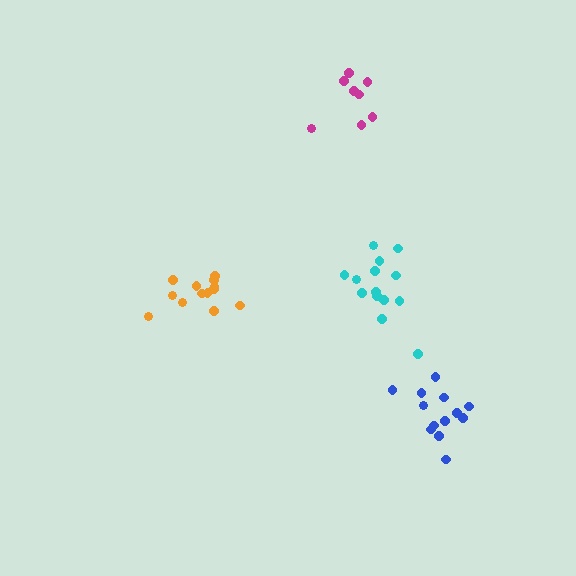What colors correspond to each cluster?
The clusters are colored: magenta, blue, orange, cyan.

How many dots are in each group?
Group 1: 8 dots, Group 2: 13 dots, Group 3: 13 dots, Group 4: 14 dots (48 total).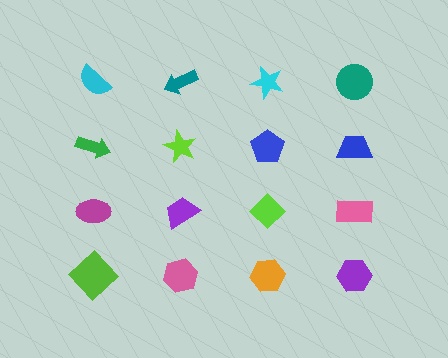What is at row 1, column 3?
A cyan star.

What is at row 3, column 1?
A magenta ellipse.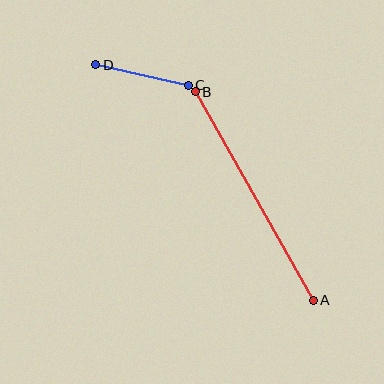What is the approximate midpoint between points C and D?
The midpoint is at approximately (142, 75) pixels.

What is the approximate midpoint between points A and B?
The midpoint is at approximately (254, 196) pixels.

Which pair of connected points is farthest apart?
Points A and B are farthest apart.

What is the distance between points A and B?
The distance is approximately 239 pixels.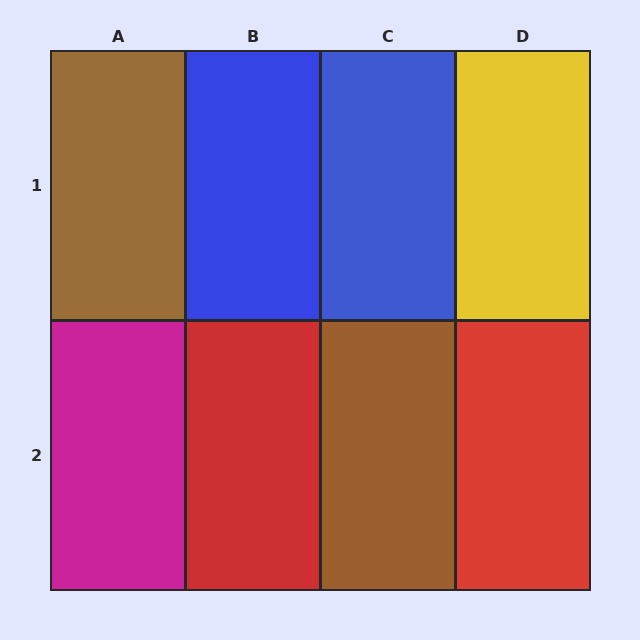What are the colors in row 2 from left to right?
Magenta, red, brown, red.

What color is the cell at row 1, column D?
Yellow.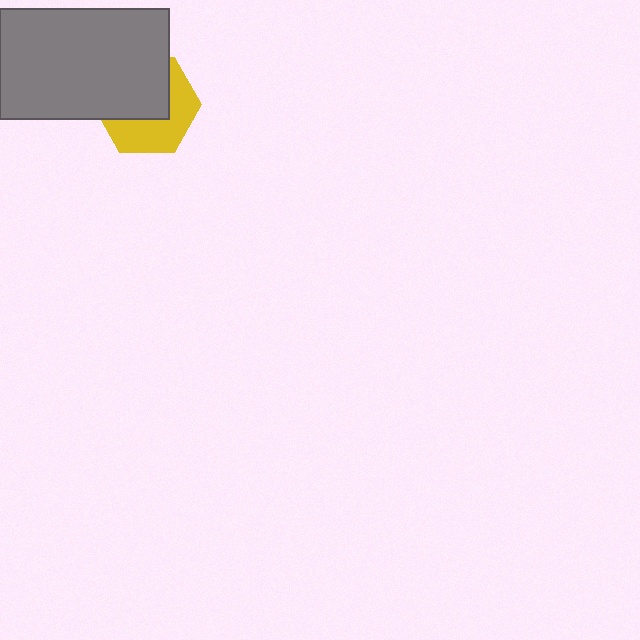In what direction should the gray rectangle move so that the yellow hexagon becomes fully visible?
The gray rectangle should move toward the upper-left. That is the shortest direction to clear the overlap and leave the yellow hexagon fully visible.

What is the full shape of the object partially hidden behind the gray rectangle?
The partially hidden object is a yellow hexagon.